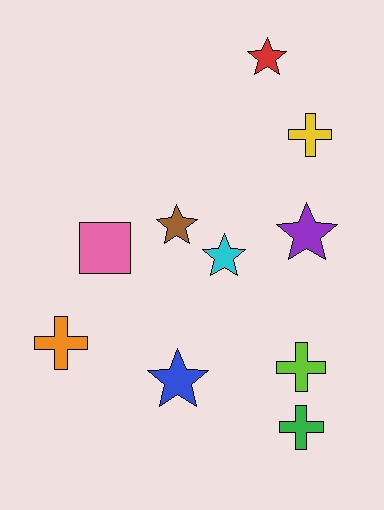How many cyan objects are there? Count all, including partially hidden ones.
There is 1 cyan object.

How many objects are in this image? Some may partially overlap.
There are 10 objects.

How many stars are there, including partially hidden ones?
There are 5 stars.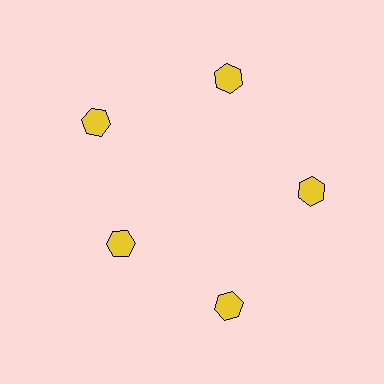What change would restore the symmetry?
The symmetry would be restored by moving it outward, back onto the ring so that all 5 hexagons sit at equal angles and equal distance from the center.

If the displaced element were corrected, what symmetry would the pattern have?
It would have 5-fold rotational symmetry — the pattern would map onto itself every 72 degrees.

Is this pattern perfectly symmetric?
No. The 5 yellow hexagons are arranged in a ring, but one element near the 8 o'clock position is pulled inward toward the center, breaking the 5-fold rotational symmetry.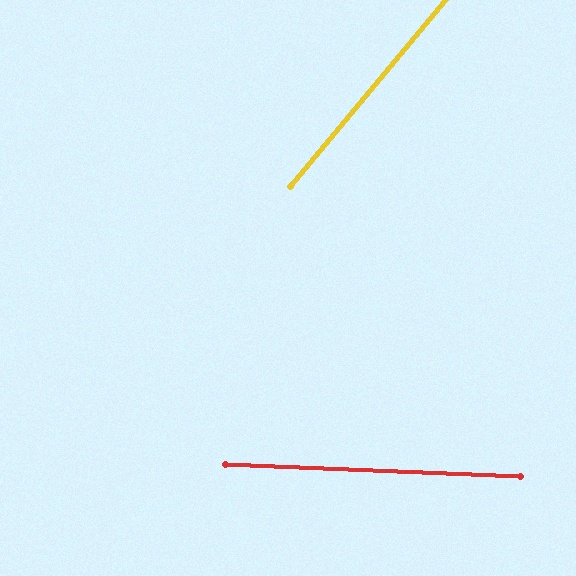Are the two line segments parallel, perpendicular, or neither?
Neither parallel nor perpendicular — they differ by about 53°.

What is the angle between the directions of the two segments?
Approximately 53 degrees.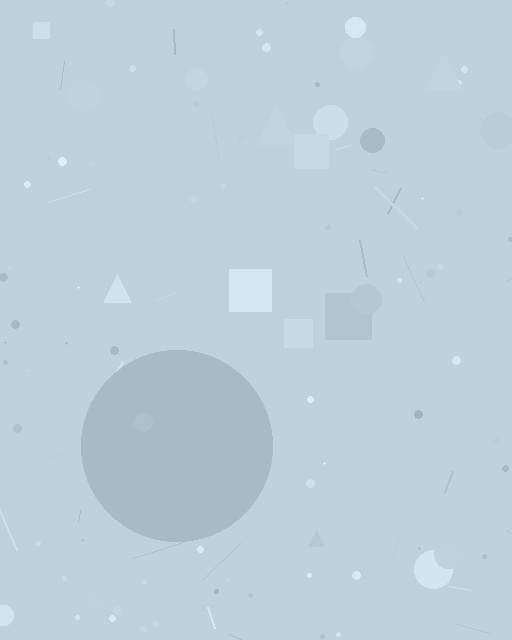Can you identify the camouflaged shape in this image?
The camouflaged shape is a circle.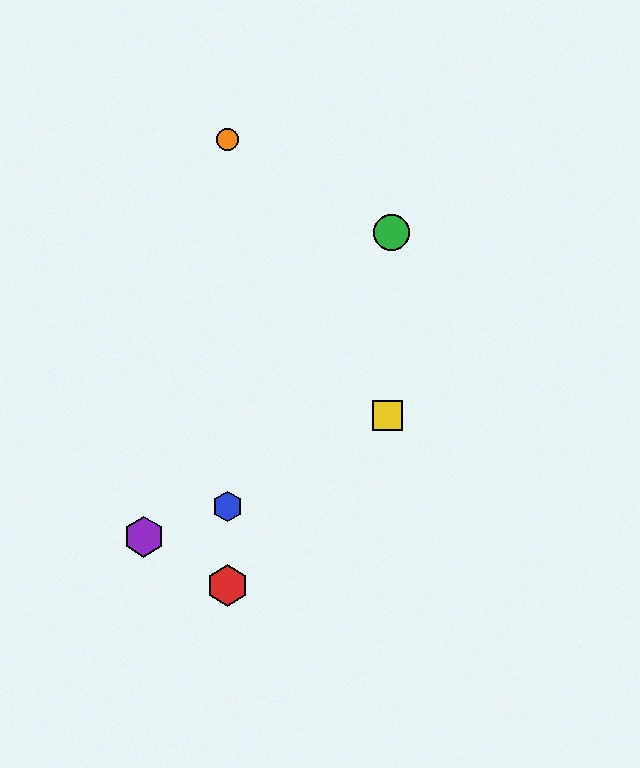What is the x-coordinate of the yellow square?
The yellow square is at x≈387.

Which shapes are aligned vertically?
The red hexagon, the blue hexagon, the orange circle are aligned vertically.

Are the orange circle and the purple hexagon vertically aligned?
No, the orange circle is at x≈228 and the purple hexagon is at x≈144.